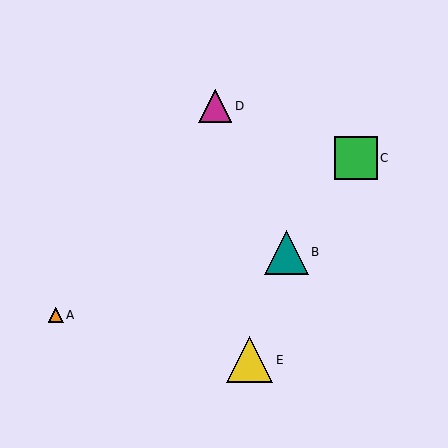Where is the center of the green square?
The center of the green square is at (356, 158).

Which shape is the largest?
The yellow triangle (labeled E) is the largest.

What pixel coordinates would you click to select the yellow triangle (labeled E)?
Click at (250, 360) to select the yellow triangle E.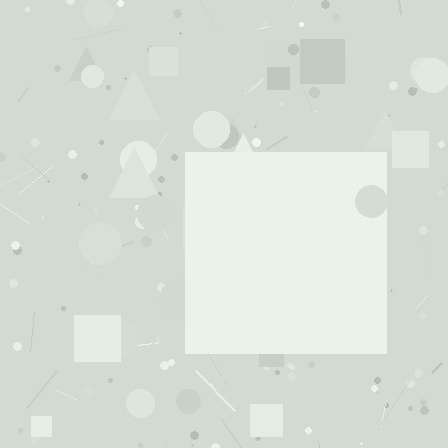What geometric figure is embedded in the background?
A square is embedded in the background.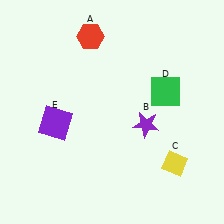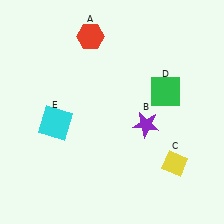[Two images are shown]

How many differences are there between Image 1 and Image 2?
There is 1 difference between the two images.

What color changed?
The square (E) changed from purple in Image 1 to cyan in Image 2.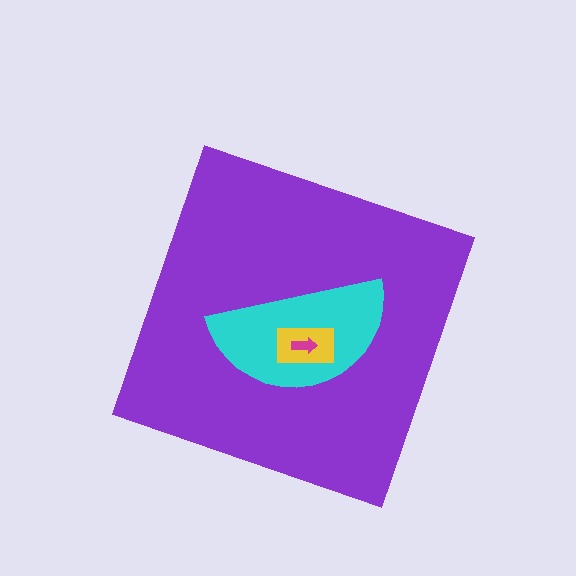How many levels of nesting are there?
4.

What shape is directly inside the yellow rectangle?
The magenta arrow.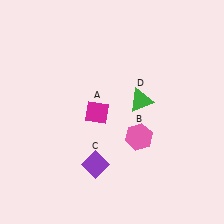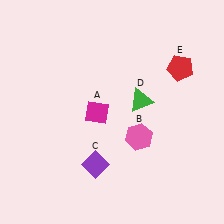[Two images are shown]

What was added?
A red pentagon (E) was added in Image 2.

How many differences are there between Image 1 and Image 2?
There is 1 difference between the two images.